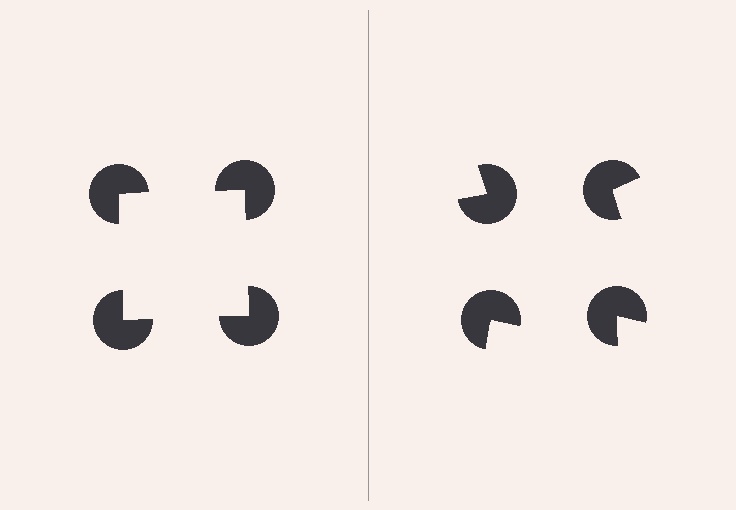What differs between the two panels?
The pac-man discs are positioned identically on both sides; only the wedge orientations differ. On the left they align to a square; on the right they are misaligned.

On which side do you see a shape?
An illusory square appears on the left side. On the right side the wedge cuts are rotated, so no coherent shape forms.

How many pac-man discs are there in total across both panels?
8 — 4 on each side.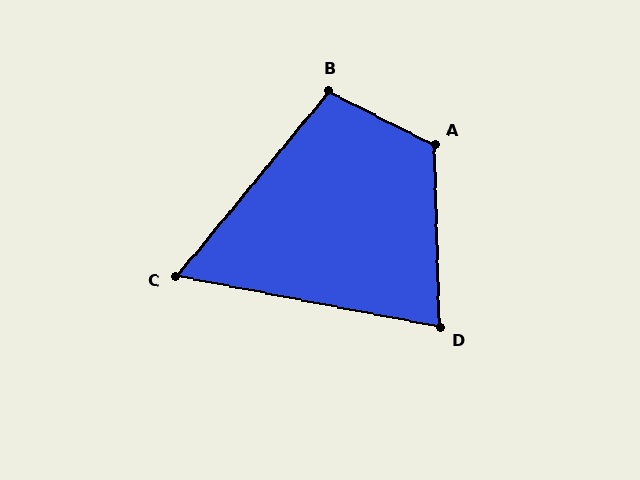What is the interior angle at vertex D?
Approximately 77 degrees (acute).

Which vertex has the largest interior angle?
A, at approximately 118 degrees.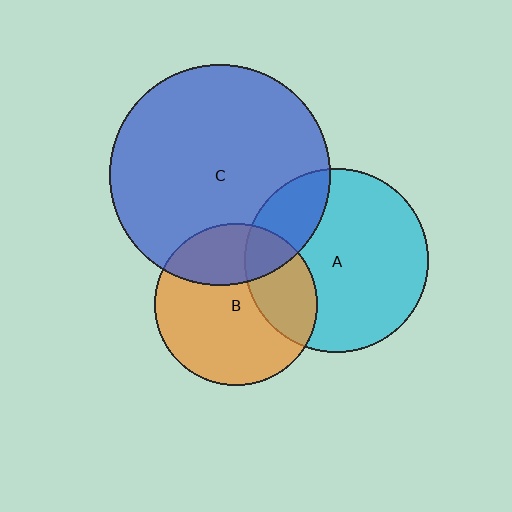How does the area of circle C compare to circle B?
Approximately 1.8 times.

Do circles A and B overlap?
Yes.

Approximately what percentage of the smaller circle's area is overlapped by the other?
Approximately 30%.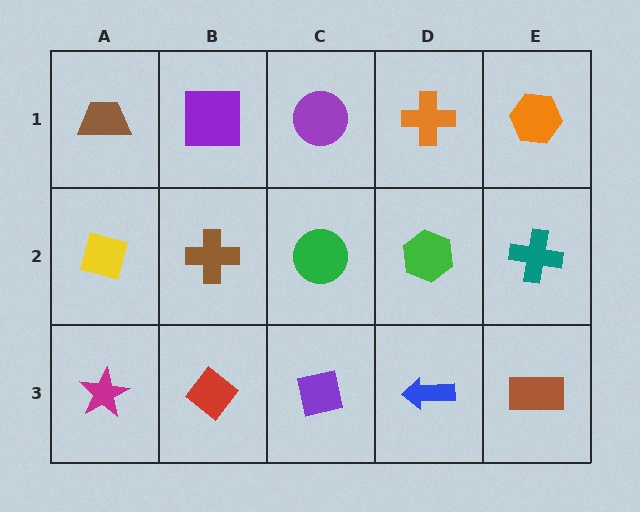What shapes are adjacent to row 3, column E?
A teal cross (row 2, column E), a blue arrow (row 3, column D).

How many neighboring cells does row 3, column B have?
3.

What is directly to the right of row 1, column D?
An orange hexagon.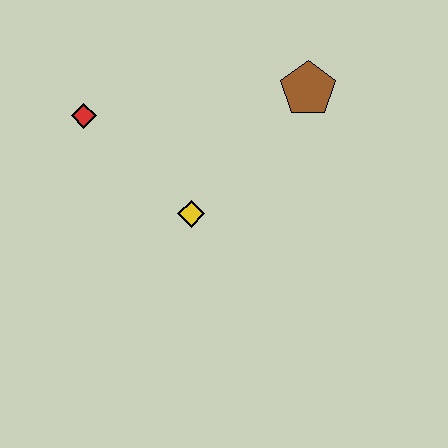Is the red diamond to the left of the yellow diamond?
Yes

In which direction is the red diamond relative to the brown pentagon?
The red diamond is to the left of the brown pentagon.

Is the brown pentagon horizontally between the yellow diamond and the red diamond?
No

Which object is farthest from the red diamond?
The brown pentagon is farthest from the red diamond.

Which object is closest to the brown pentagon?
The yellow diamond is closest to the brown pentagon.